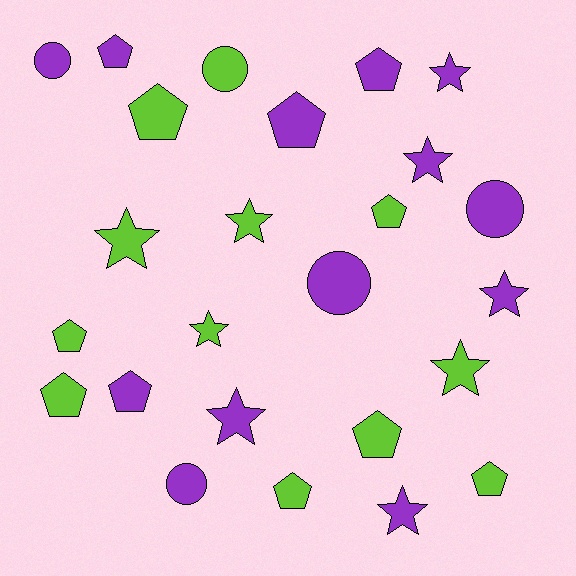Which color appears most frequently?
Purple, with 13 objects.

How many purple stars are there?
There are 5 purple stars.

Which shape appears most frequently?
Pentagon, with 11 objects.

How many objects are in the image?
There are 25 objects.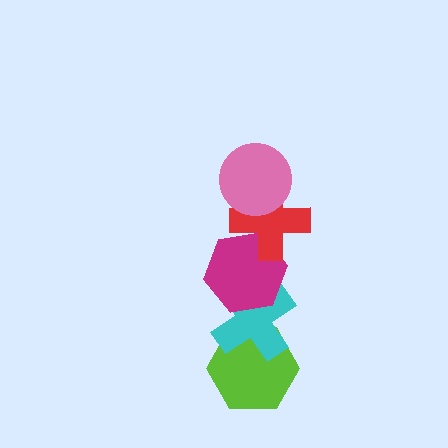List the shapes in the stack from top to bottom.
From top to bottom: the pink circle, the red cross, the magenta hexagon, the cyan cross, the lime hexagon.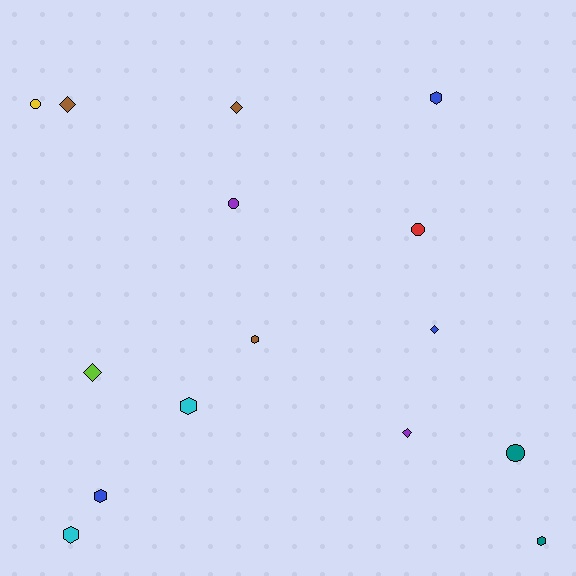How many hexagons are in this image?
There are 6 hexagons.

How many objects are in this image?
There are 15 objects.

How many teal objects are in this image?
There are 2 teal objects.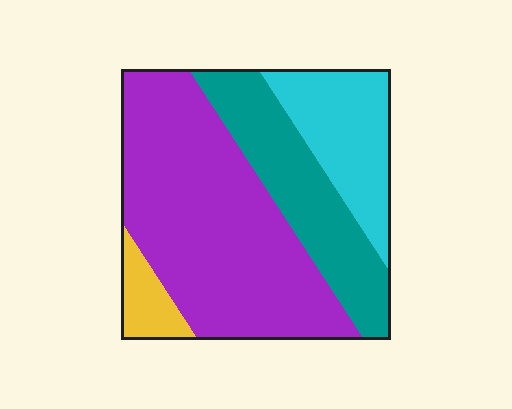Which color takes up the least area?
Yellow, at roughly 5%.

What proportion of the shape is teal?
Teal takes up less than a quarter of the shape.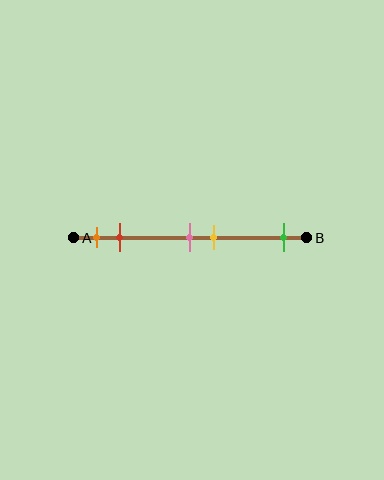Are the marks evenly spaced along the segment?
No, the marks are not evenly spaced.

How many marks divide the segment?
There are 5 marks dividing the segment.